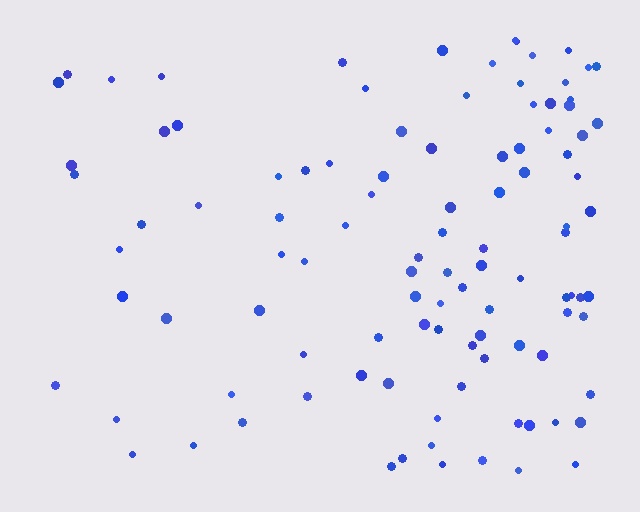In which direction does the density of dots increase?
From left to right, with the right side densest.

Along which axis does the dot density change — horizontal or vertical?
Horizontal.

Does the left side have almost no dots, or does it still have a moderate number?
Still a moderate number, just noticeably fewer than the right.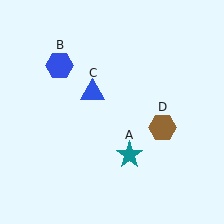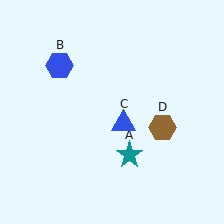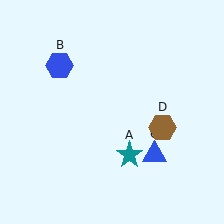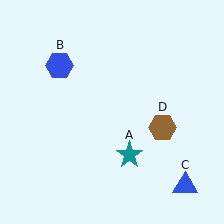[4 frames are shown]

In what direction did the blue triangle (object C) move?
The blue triangle (object C) moved down and to the right.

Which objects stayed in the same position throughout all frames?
Teal star (object A) and blue hexagon (object B) and brown hexagon (object D) remained stationary.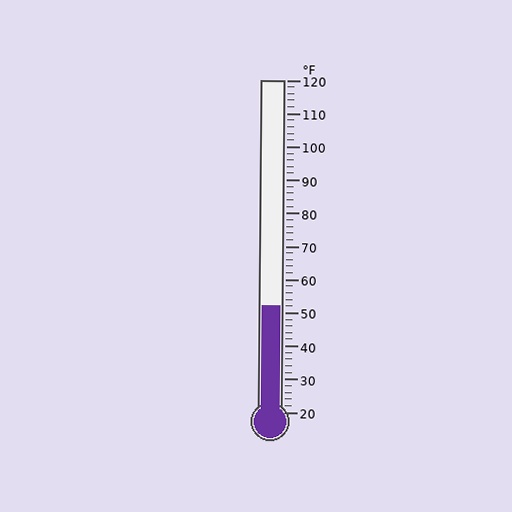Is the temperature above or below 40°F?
The temperature is above 40°F.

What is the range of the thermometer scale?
The thermometer scale ranges from 20°F to 120°F.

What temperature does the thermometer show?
The thermometer shows approximately 52°F.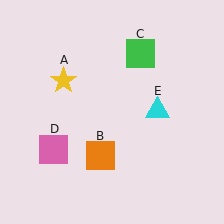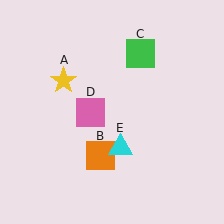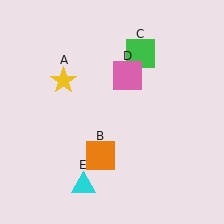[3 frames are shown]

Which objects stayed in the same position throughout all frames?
Yellow star (object A) and orange square (object B) and green square (object C) remained stationary.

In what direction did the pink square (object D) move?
The pink square (object D) moved up and to the right.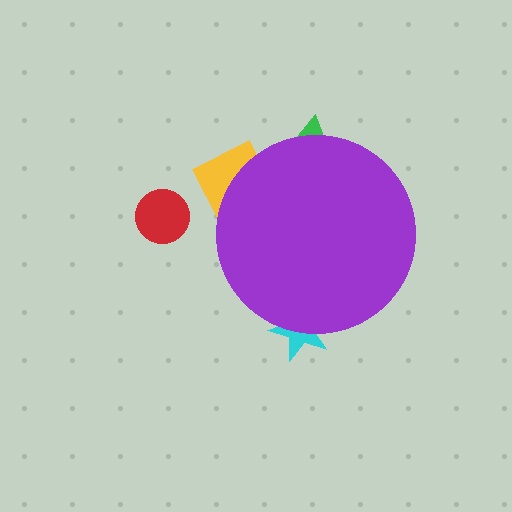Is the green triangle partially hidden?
Yes, the green triangle is partially hidden behind the purple circle.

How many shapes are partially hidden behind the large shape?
3 shapes are partially hidden.